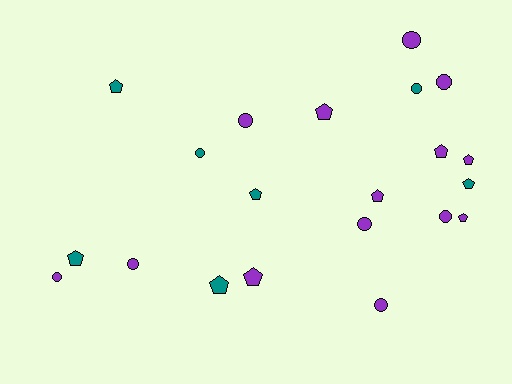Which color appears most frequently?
Purple, with 14 objects.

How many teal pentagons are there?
There are 5 teal pentagons.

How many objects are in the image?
There are 21 objects.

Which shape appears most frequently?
Pentagon, with 11 objects.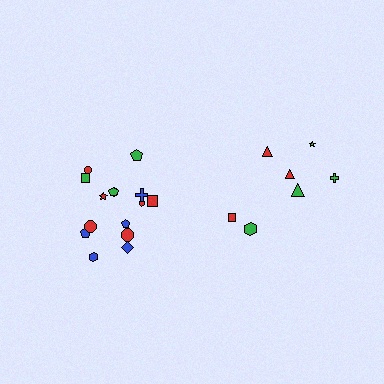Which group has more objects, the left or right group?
The left group.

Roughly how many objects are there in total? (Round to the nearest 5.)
Roughly 20 objects in total.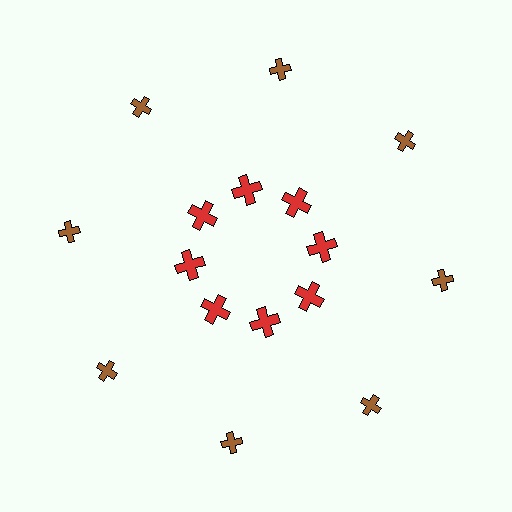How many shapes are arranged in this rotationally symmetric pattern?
There are 16 shapes, arranged in 8 groups of 2.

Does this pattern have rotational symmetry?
Yes, this pattern has 8-fold rotational symmetry. It looks the same after rotating 45 degrees around the center.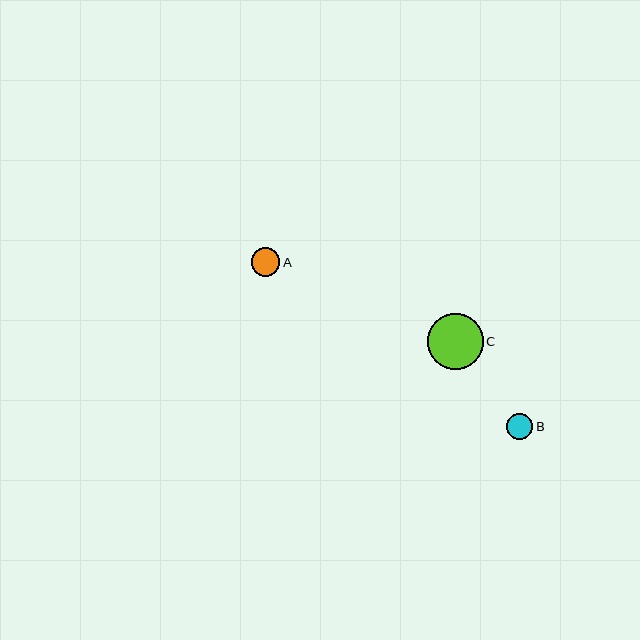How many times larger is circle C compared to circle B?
Circle C is approximately 2.1 times the size of circle B.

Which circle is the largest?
Circle C is the largest with a size of approximately 56 pixels.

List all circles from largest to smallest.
From largest to smallest: C, A, B.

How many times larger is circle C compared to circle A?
Circle C is approximately 1.9 times the size of circle A.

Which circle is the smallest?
Circle B is the smallest with a size of approximately 26 pixels.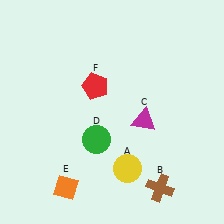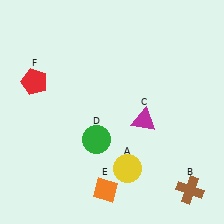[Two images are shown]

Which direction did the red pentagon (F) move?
The red pentagon (F) moved left.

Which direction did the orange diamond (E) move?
The orange diamond (E) moved right.